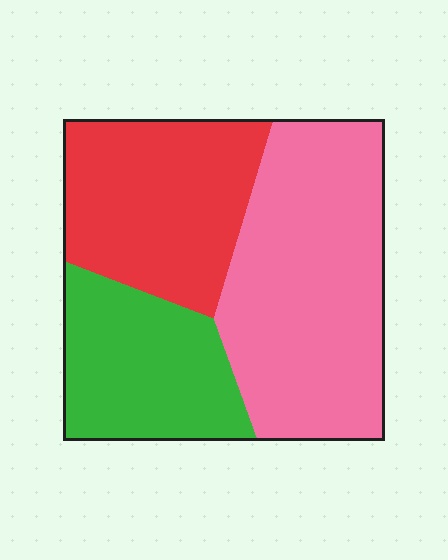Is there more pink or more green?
Pink.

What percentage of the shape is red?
Red takes up about one third (1/3) of the shape.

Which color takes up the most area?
Pink, at roughly 45%.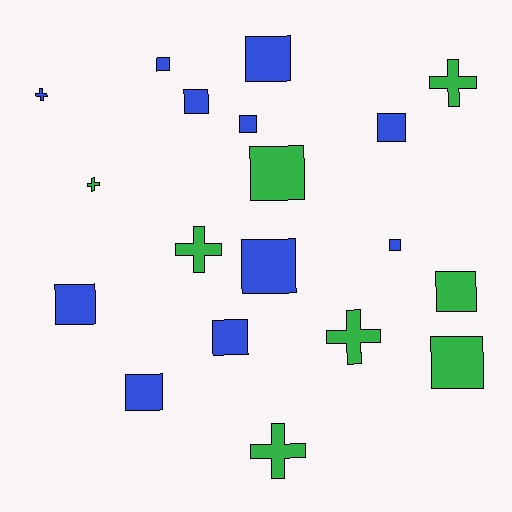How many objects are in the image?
There are 19 objects.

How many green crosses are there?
There are 5 green crosses.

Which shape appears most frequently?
Square, with 13 objects.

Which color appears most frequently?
Blue, with 11 objects.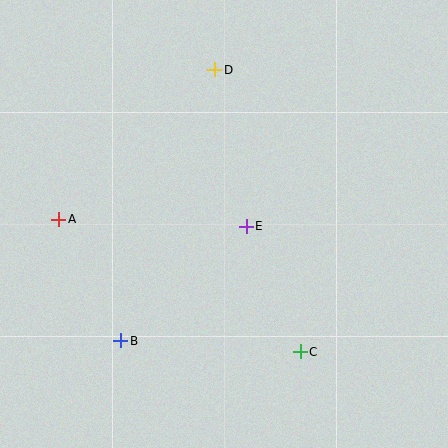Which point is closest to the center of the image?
Point E at (246, 226) is closest to the center.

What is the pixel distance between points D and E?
The distance between D and E is 160 pixels.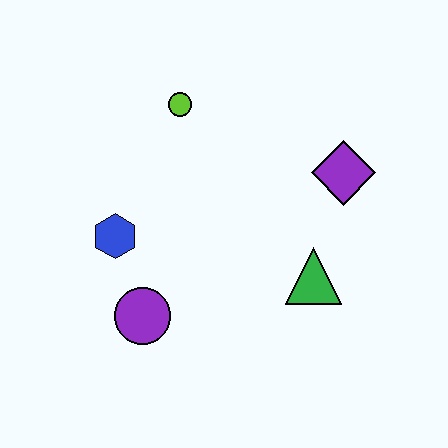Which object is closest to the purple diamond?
The green triangle is closest to the purple diamond.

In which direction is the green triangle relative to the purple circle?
The green triangle is to the right of the purple circle.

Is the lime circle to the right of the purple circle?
Yes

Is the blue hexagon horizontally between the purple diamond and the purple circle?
No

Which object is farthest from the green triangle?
The lime circle is farthest from the green triangle.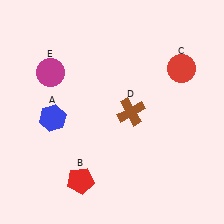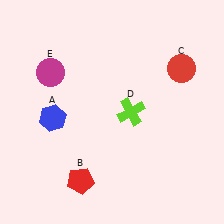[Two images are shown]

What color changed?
The cross (D) changed from brown in Image 1 to lime in Image 2.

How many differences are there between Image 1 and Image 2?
There is 1 difference between the two images.